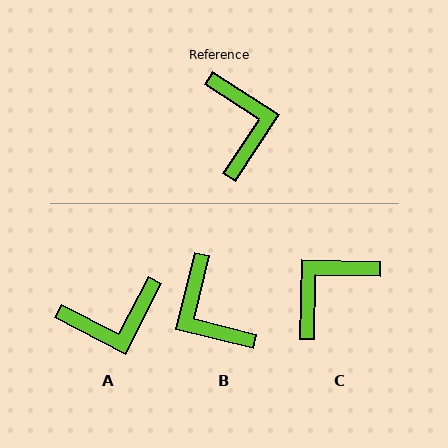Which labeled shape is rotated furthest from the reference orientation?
B, about 161 degrees away.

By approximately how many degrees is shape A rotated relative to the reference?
Approximately 84 degrees clockwise.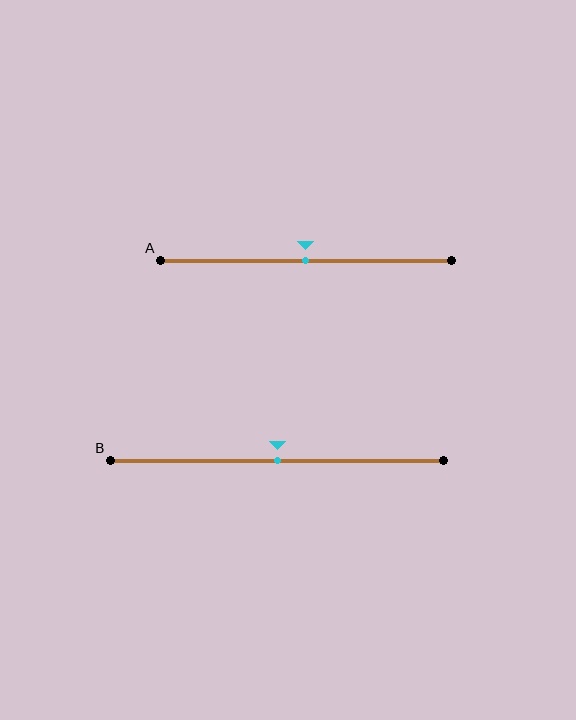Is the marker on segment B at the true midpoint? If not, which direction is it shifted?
Yes, the marker on segment B is at the true midpoint.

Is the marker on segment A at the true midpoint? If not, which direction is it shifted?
Yes, the marker on segment A is at the true midpoint.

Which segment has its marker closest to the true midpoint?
Segment A has its marker closest to the true midpoint.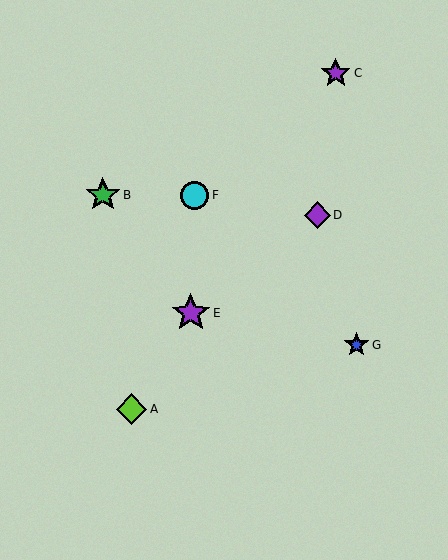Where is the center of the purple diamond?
The center of the purple diamond is at (317, 215).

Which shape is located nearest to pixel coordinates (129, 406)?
The lime diamond (labeled A) at (132, 409) is nearest to that location.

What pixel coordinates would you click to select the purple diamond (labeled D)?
Click at (317, 215) to select the purple diamond D.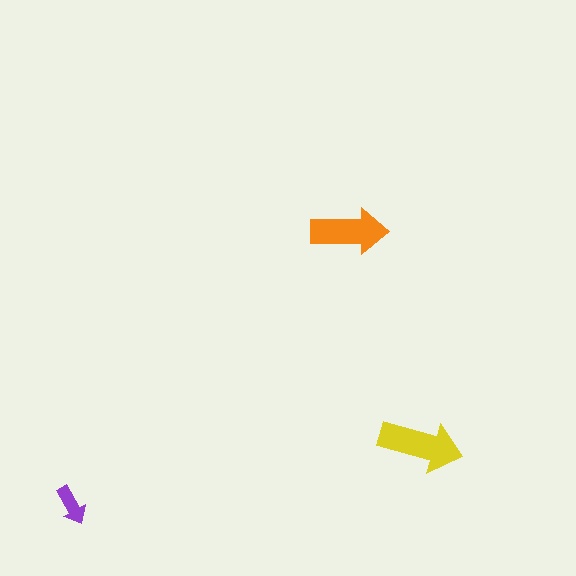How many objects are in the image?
There are 3 objects in the image.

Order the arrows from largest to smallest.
the yellow one, the orange one, the purple one.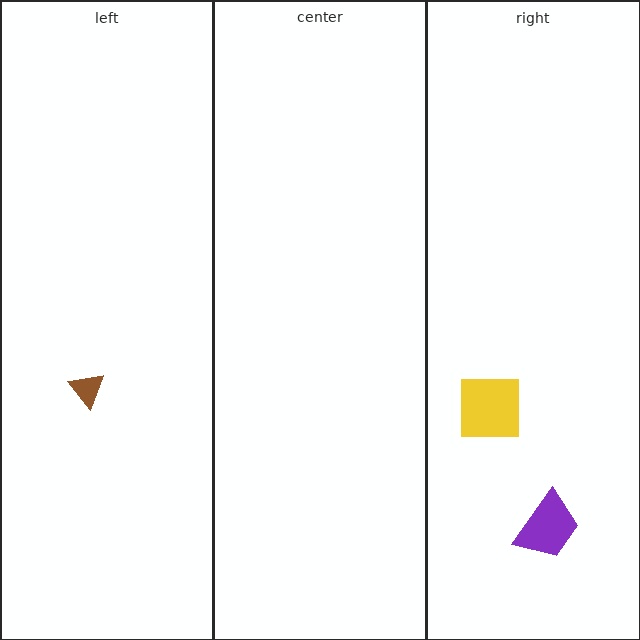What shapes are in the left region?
The brown triangle.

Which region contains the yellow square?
The right region.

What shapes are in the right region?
The yellow square, the purple trapezoid.